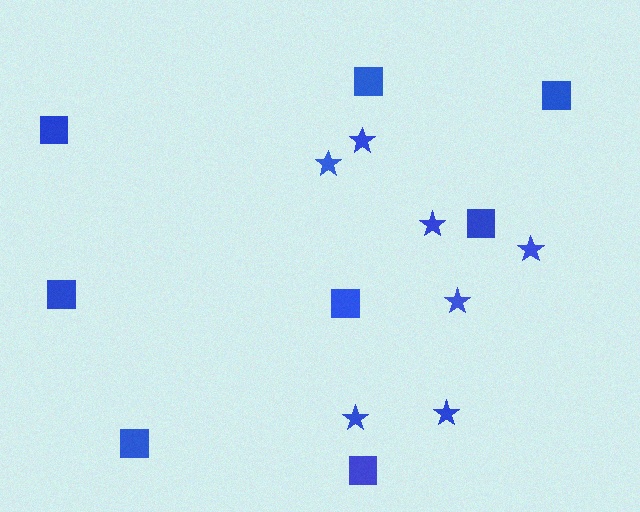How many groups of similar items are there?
There are 2 groups: one group of stars (7) and one group of squares (8).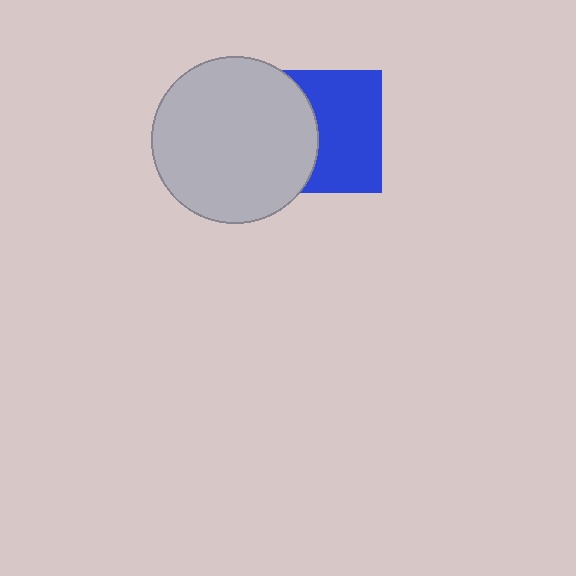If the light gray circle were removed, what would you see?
You would see the complete blue square.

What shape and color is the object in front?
The object in front is a light gray circle.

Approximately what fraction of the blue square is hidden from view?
Roughly 41% of the blue square is hidden behind the light gray circle.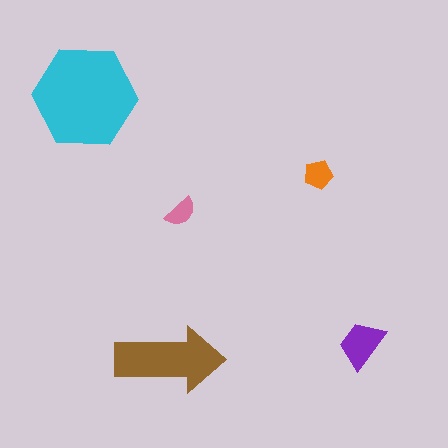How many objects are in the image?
There are 5 objects in the image.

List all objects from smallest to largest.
The pink semicircle, the orange pentagon, the purple trapezoid, the brown arrow, the cyan hexagon.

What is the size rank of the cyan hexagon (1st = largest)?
1st.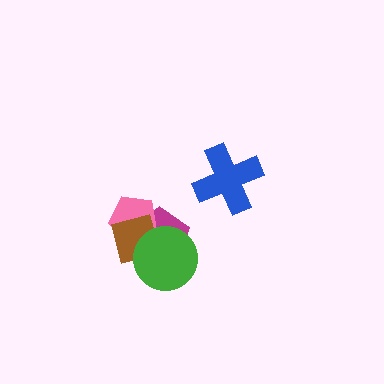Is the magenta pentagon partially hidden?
Yes, it is partially covered by another shape.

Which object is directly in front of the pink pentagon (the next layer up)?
The brown square is directly in front of the pink pentagon.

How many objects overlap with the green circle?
3 objects overlap with the green circle.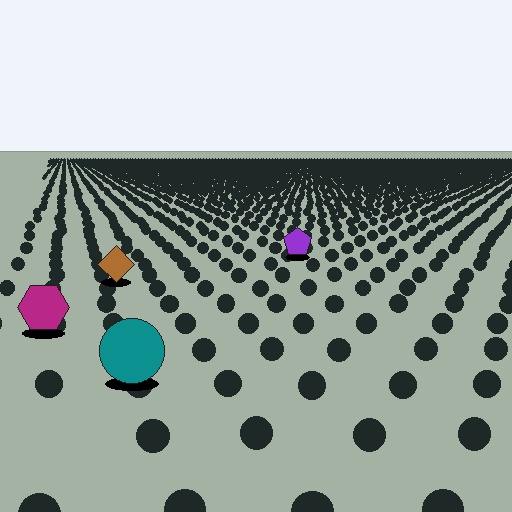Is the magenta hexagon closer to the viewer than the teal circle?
No. The teal circle is closer — you can tell from the texture gradient: the ground texture is coarser near it.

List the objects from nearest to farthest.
From nearest to farthest: the teal circle, the magenta hexagon, the brown diamond, the purple pentagon.